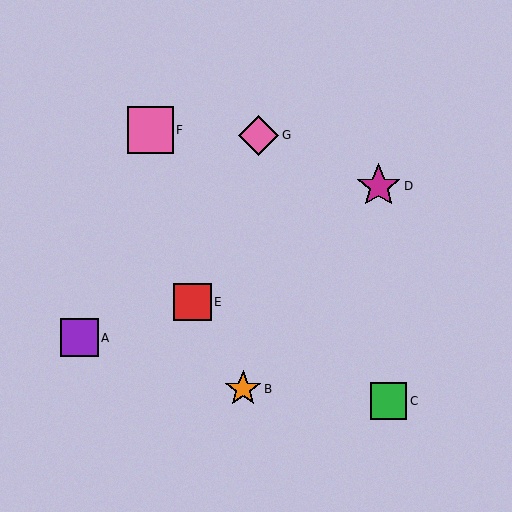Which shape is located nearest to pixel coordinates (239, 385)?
The orange star (labeled B) at (243, 389) is nearest to that location.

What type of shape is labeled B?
Shape B is an orange star.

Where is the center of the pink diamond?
The center of the pink diamond is at (258, 135).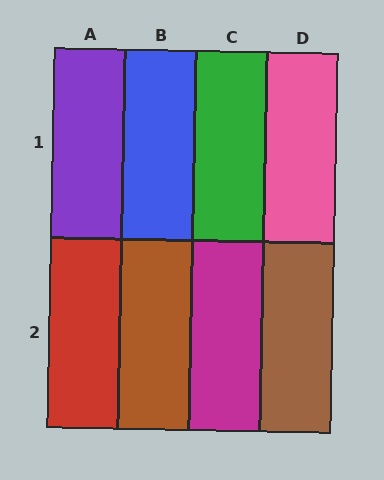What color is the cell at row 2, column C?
Magenta.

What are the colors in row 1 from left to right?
Purple, blue, green, pink.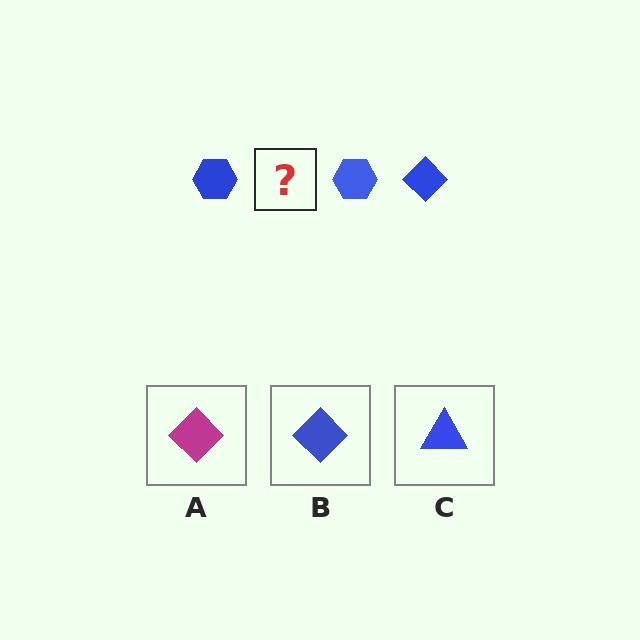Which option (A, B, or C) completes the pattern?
B.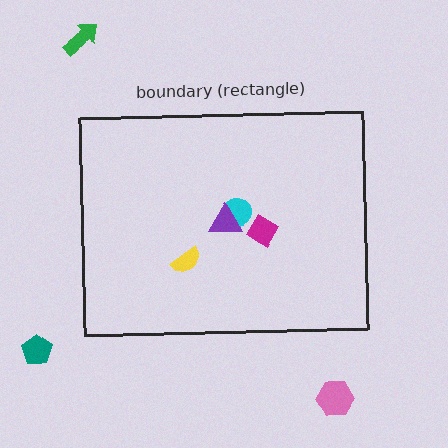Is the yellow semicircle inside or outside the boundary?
Inside.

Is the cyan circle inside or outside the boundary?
Inside.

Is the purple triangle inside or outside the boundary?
Inside.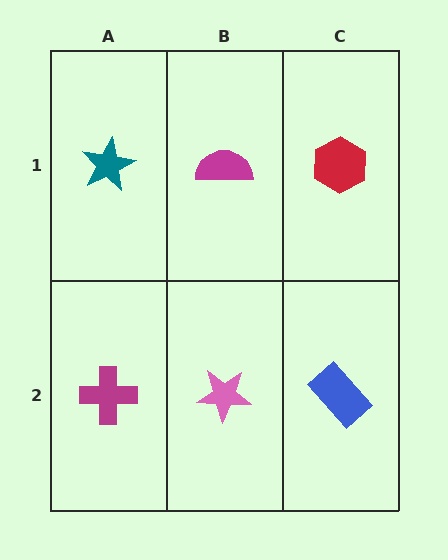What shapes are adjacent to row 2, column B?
A magenta semicircle (row 1, column B), a magenta cross (row 2, column A), a blue rectangle (row 2, column C).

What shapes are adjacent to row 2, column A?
A teal star (row 1, column A), a pink star (row 2, column B).